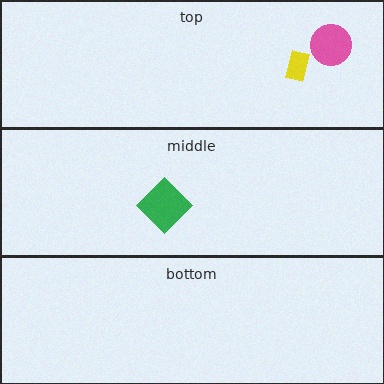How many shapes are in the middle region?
1.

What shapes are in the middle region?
The green diamond.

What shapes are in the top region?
The pink circle, the yellow rectangle.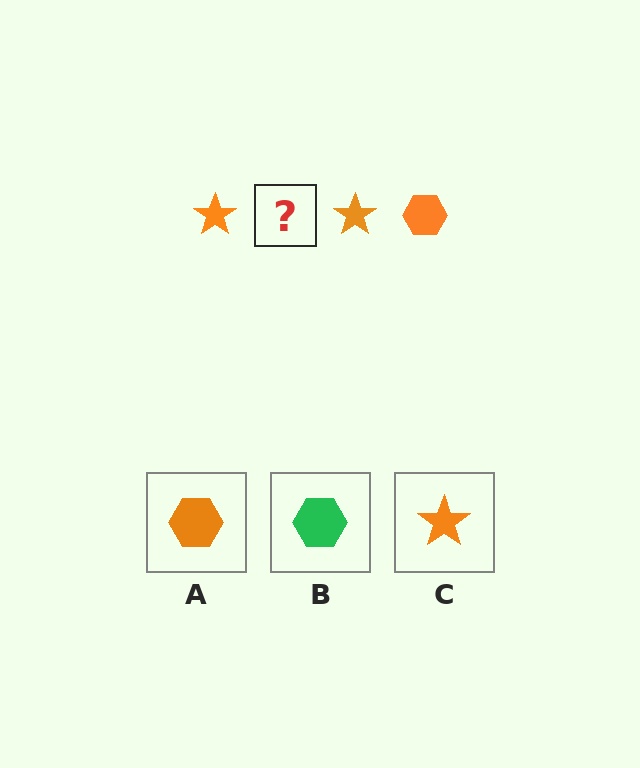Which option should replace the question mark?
Option A.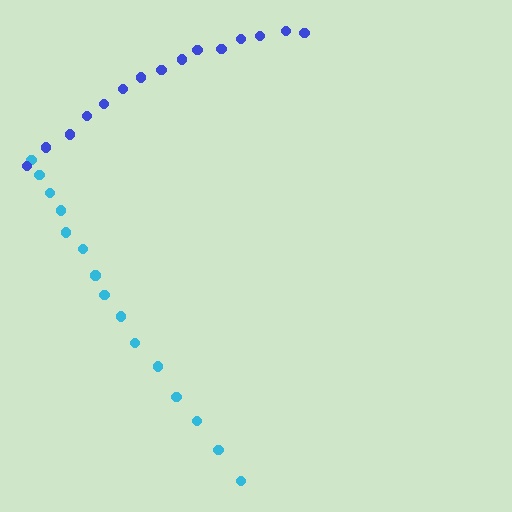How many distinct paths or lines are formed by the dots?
There are 2 distinct paths.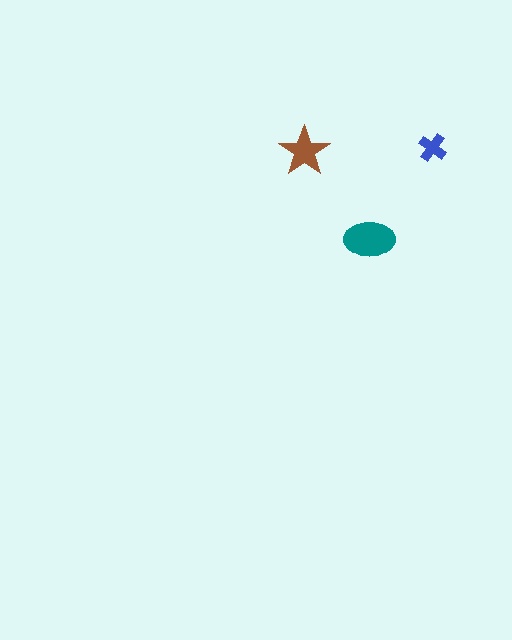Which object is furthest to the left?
The brown star is leftmost.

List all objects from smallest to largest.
The blue cross, the brown star, the teal ellipse.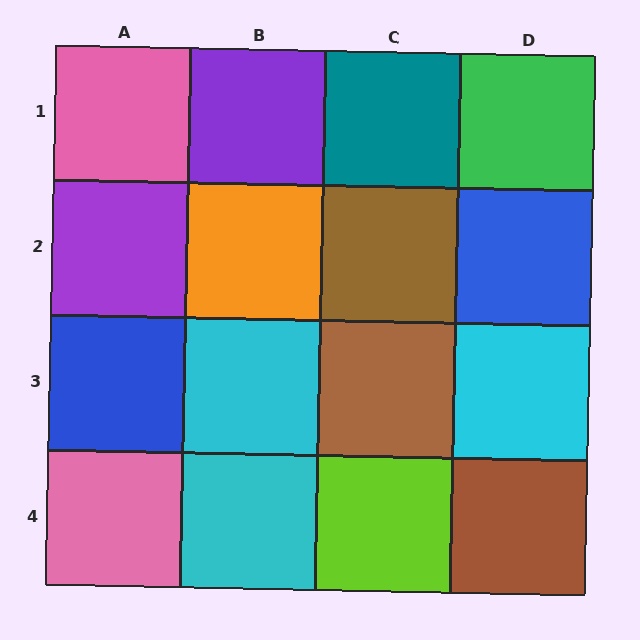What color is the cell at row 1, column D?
Green.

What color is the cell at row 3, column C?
Brown.